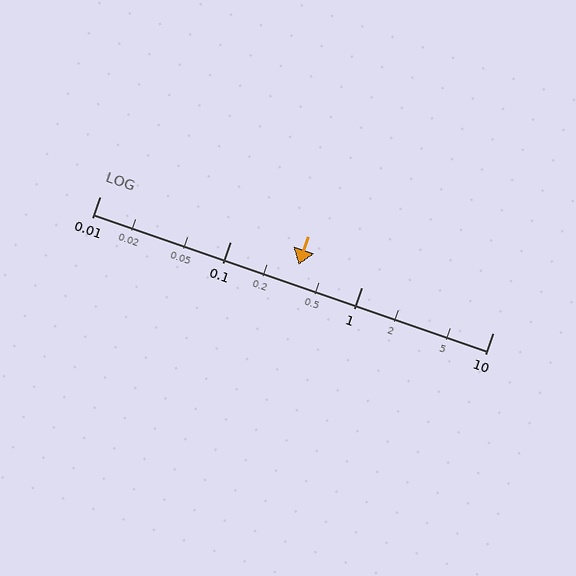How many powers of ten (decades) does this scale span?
The scale spans 3 decades, from 0.01 to 10.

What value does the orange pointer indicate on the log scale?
The pointer indicates approximately 0.33.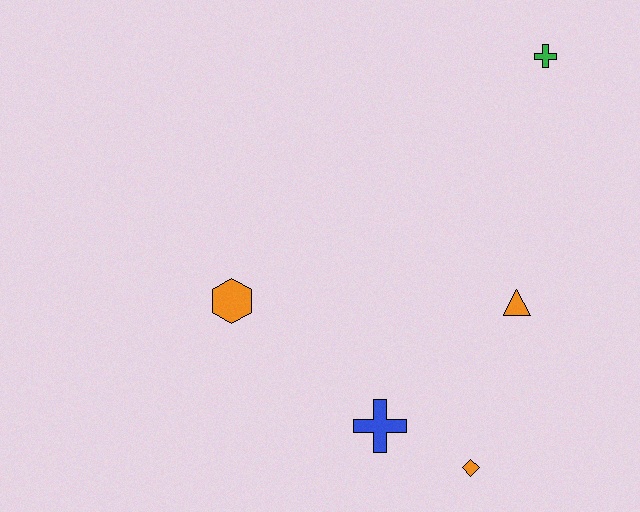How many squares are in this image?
There are no squares.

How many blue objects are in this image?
There is 1 blue object.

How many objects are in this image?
There are 5 objects.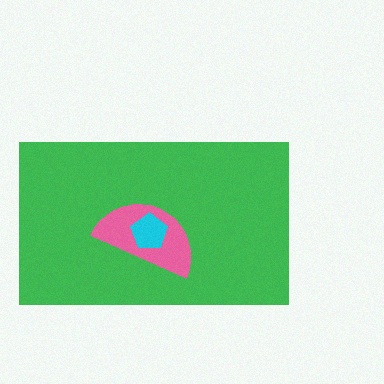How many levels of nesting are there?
3.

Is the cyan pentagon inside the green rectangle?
Yes.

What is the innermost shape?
The cyan pentagon.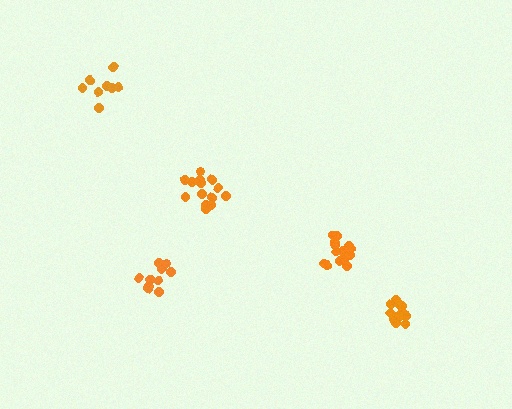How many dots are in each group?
Group 1: 8 dots, Group 2: 14 dots, Group 3: 13 dots, Group 4: 14 dots, Group 5: 12 dots (61 total).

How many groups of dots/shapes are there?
There are 5 groups.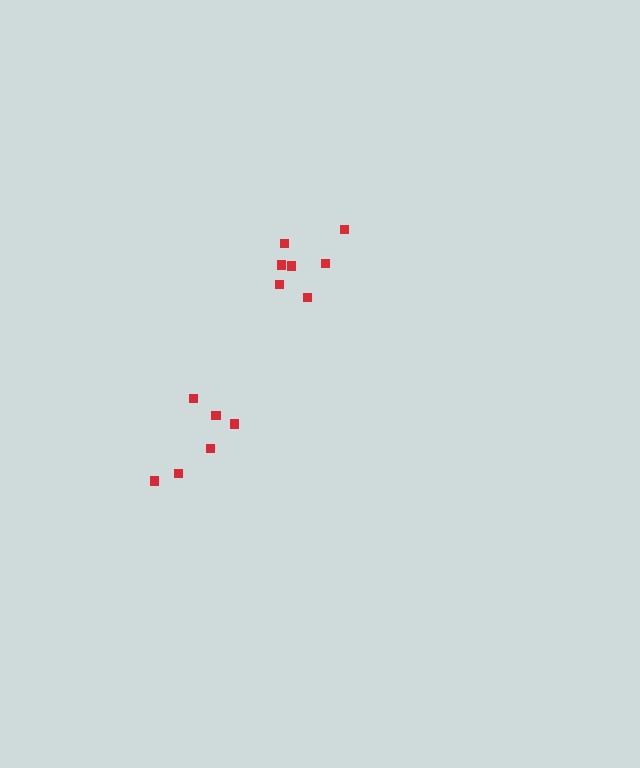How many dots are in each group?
Group 1: 7 dots, Group 2: 6 dots (13 total).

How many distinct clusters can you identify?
There are 2 distinct clusters.